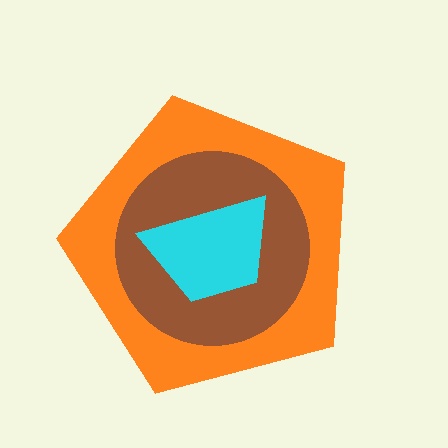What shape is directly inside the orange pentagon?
The brown circle.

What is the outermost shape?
The orange pentagon.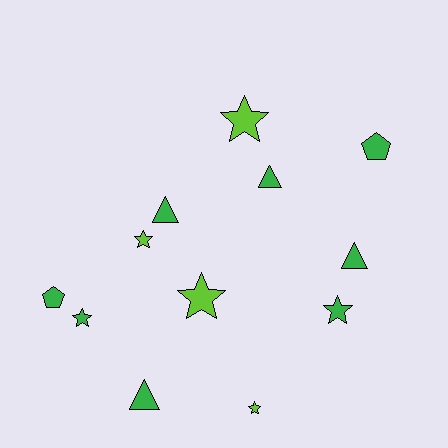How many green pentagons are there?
There are 2 green pentagons.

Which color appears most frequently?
Green, with 8 objects.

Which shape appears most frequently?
Star, with 6 objects.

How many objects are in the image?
There are 12 objects.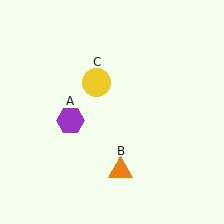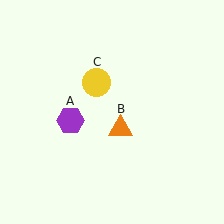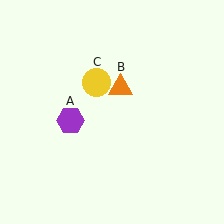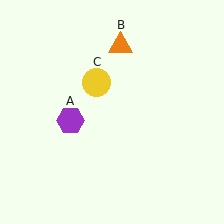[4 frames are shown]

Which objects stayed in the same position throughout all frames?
Purple hexagon (object A) and yellow circle (object C) remained stationary.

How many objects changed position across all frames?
1 object changed position: orange triangle (object B).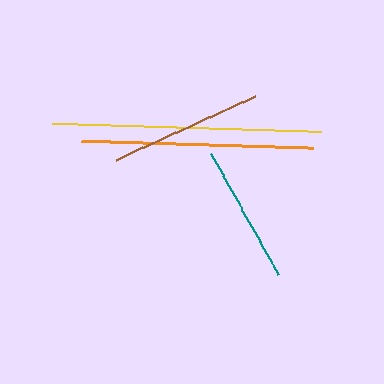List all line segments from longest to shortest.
From longest to shortest: yellow, orange, brown, teal.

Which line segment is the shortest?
The teal line is the shortest at approximately 139 pixels.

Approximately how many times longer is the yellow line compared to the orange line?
The yellow line is approximately 1.2 times the length of the orange line.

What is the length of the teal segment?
The teal segment is approximately 139 pixels long.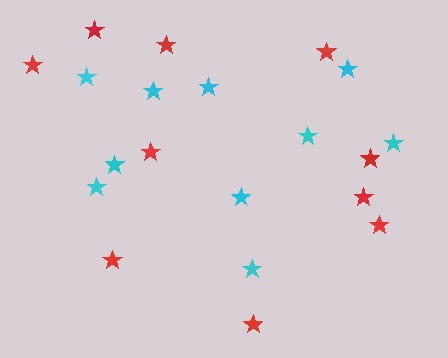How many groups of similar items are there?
There are 2 groups: one group of red stars (10) and one group of cyan stars (10).